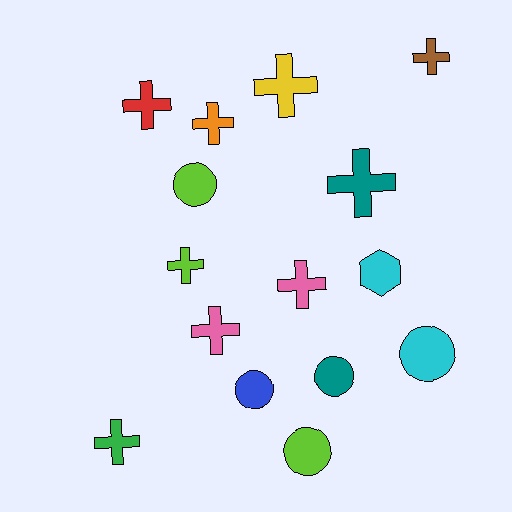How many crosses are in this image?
There are 9 crosses.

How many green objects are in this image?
There is 1 green object.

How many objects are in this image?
There are 15 objects.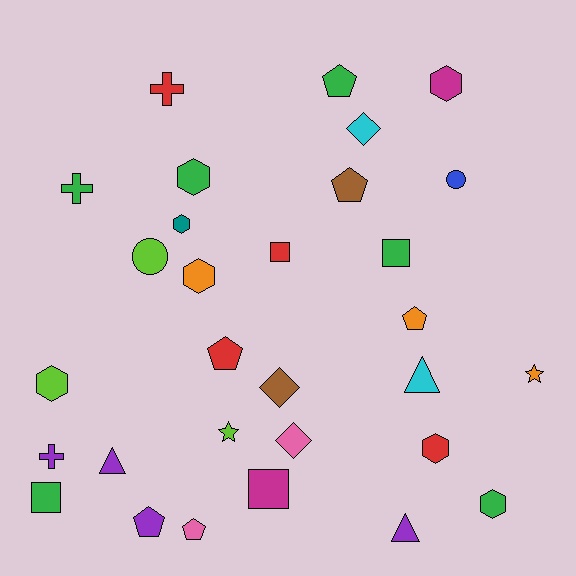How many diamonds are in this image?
There are 3 diamonds.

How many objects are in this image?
There are 30 objects.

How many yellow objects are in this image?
There are no yellow objects.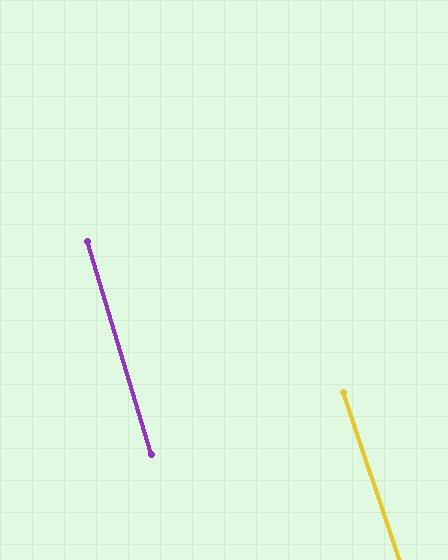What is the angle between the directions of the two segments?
Approximately 2 degrees.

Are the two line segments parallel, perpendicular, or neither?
Parallel — their directions differ by only 2.0°.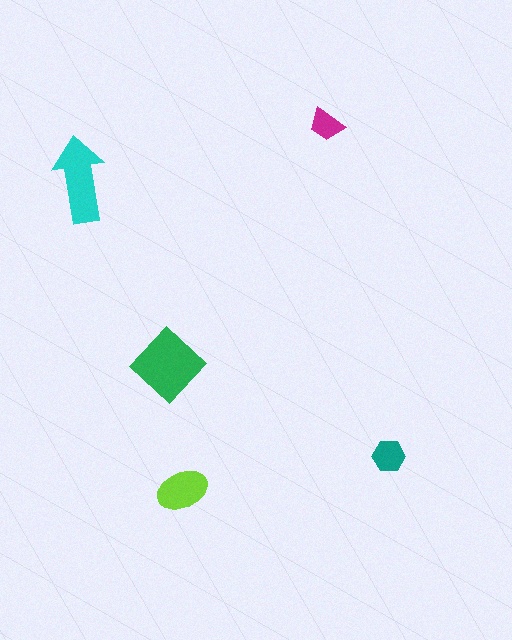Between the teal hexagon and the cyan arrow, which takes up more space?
The cyan arrow.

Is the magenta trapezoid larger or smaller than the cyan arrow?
Smaller.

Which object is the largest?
The green diamond.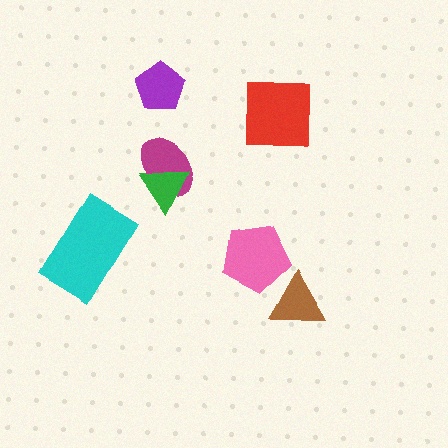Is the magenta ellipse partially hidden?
Yes, it is partially covered by another shape.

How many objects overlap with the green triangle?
1 object overlaps with the green triangle.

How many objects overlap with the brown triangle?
1 object overlaps with the brown triangle.